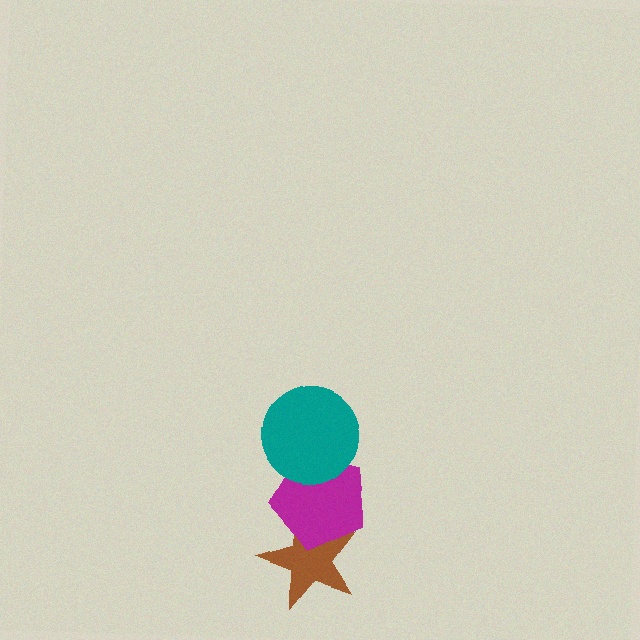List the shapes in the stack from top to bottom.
From top to bottom: the teal circle, the magenta pentagon, the brown star.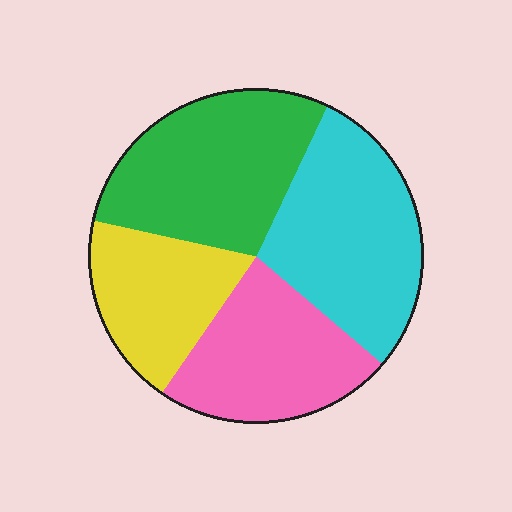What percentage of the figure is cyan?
Cyan covers 29% of the figure.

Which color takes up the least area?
Yellow, at roughly 20%.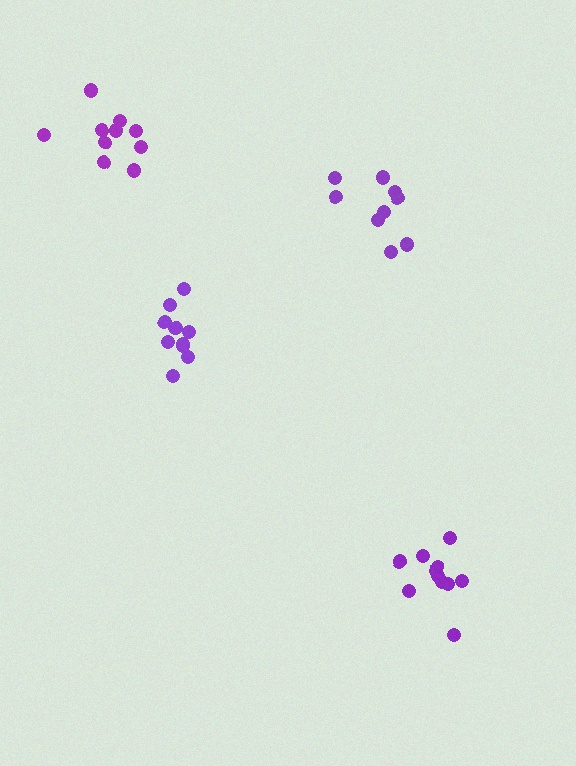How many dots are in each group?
Group 1: 11 dots, Group 2: 10 dots, Group 3: 10 dots, Group 4: 10 dots (41 total).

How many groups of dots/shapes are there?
There are 4 groups.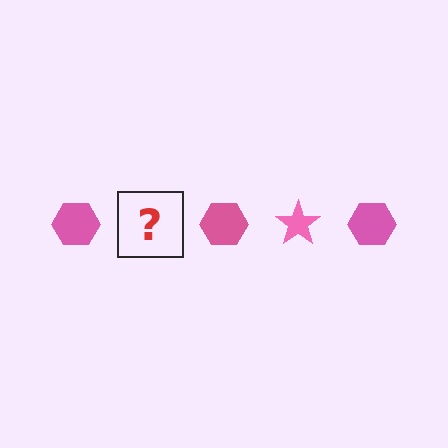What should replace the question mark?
The question mark should be replaced with a pink star.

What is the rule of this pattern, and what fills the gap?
The rule is that the pattern cycles through hexagon, star shapes in pink. The gap should be filled with a pink star.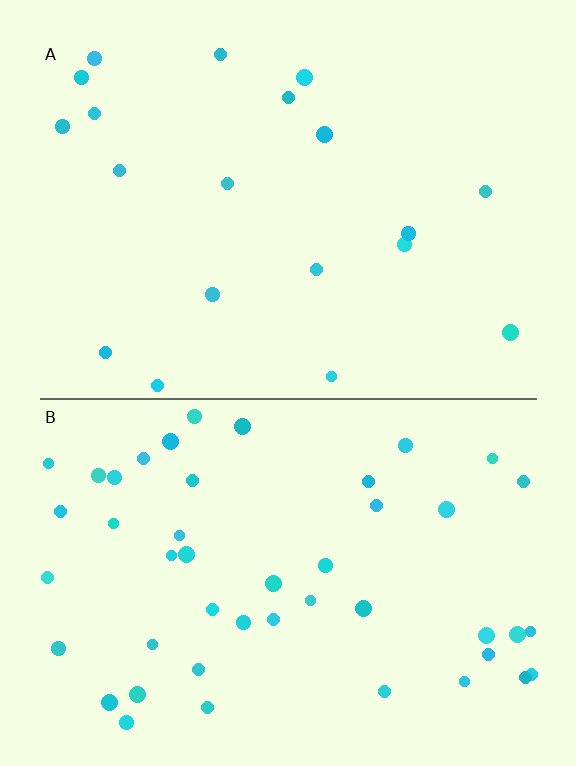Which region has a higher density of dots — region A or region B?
B (the bottom).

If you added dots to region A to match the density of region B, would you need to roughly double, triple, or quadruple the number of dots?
Approximately double.